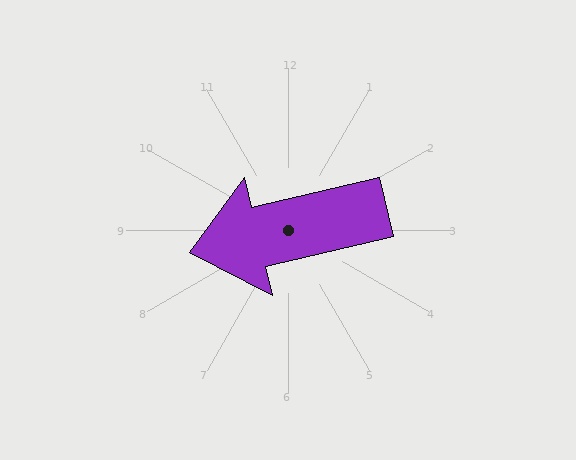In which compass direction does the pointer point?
West.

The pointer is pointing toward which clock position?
Roughly 9 o'clock.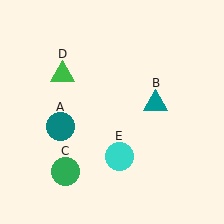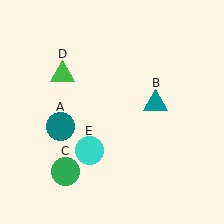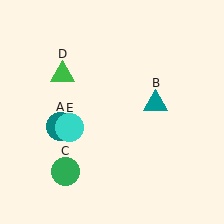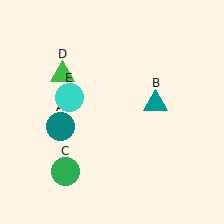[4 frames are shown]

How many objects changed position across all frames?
1 object changed position: cyan circle (object E).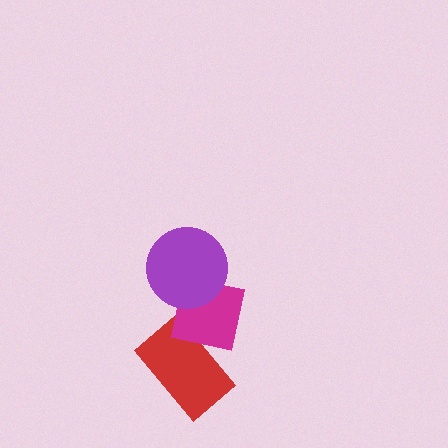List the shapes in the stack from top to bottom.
From top to bottom: the purple circle, the magenta square, the red rectangle.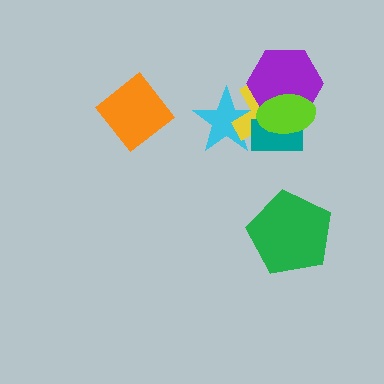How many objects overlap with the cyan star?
2 objects overlap with the cyan star.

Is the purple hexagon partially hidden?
Yes, it is partially covered by another shape.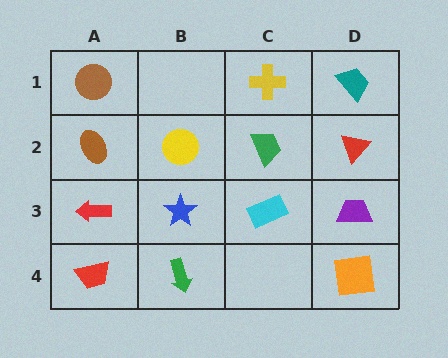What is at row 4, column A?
A red trapezoid.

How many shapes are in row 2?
4 shapes.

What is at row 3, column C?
A cyan rectangle.